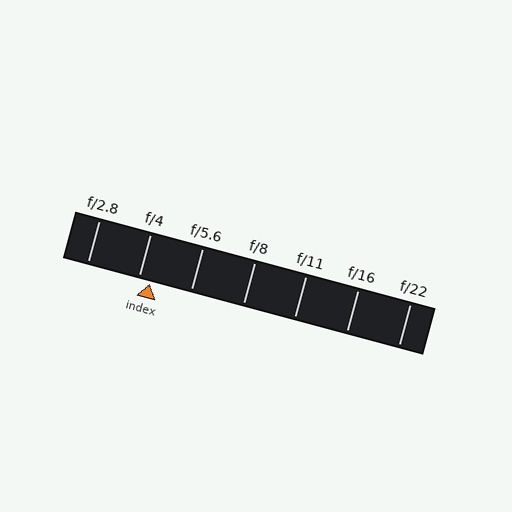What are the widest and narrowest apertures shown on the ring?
The widest aperture shown is f/2.8 and the narrowest is f/22.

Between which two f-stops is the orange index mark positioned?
The index mark is between f/4 and f/5.6.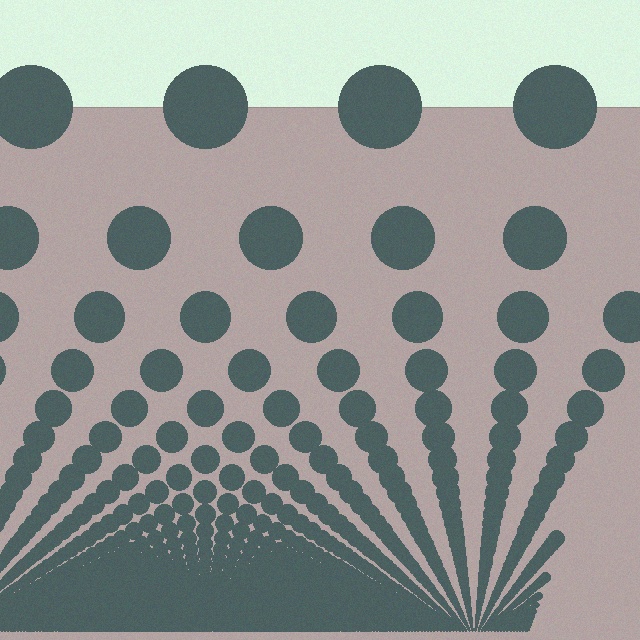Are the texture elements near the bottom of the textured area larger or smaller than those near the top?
Smaller. The gradient is inverted — elements near the bottom are smaller and denser.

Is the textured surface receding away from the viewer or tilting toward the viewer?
The surface appears to tilt toward the viewer. Texture elements get larger and sparser toward the top.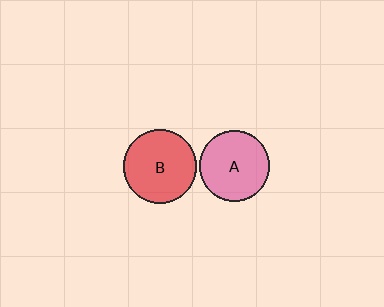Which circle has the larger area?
Circle B (red).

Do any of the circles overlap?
No, none of the circles overlap.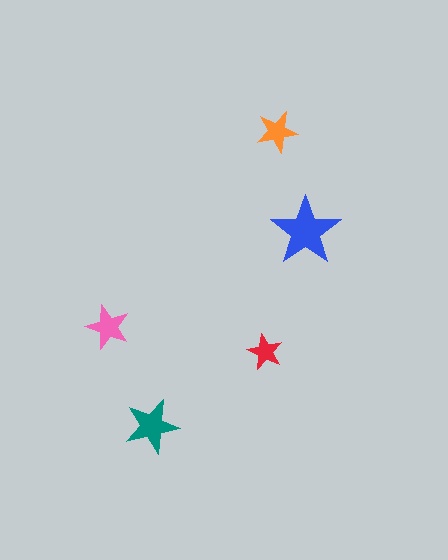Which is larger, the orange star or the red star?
The orange one.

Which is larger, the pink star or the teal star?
The teal one.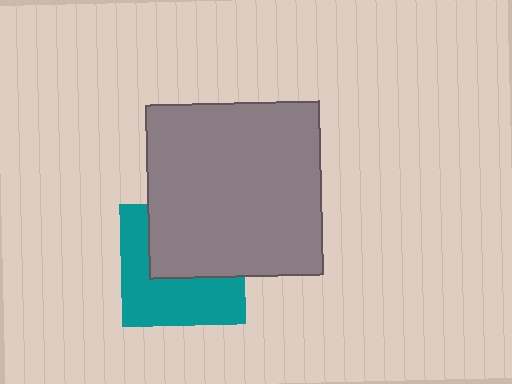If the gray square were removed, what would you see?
You would see the complete teal square.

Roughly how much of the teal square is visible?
About half of it is visible (roughly 52%).